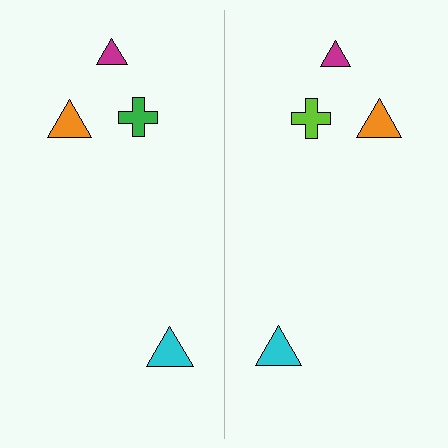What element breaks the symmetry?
The lime cross on the right side breaks the symmetry — its mirror counterpart is green.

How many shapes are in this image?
There are 8 shapes in this image.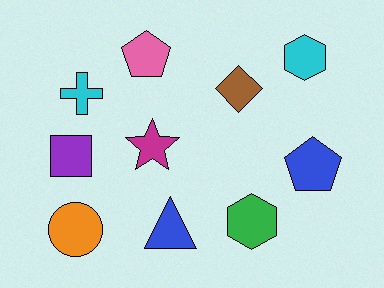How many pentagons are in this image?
There are 2 pentagons.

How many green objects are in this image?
There is 1 green object.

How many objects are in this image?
There are 10 objects.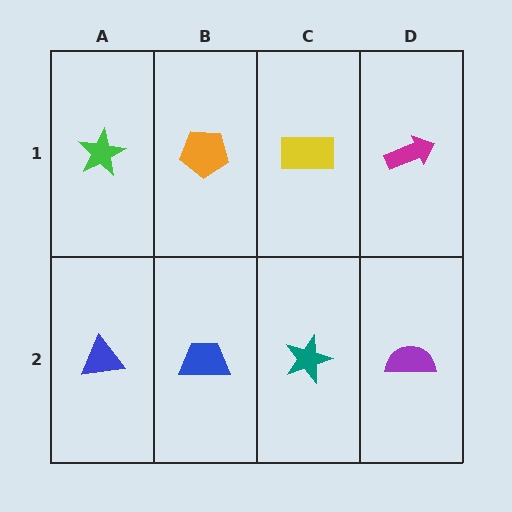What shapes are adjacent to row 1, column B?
A blue trapezoid (row 2, column B), a green star (row 1, column A), a yellow rectangle (row 1, column C).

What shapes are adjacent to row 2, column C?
A yellow rectangle (row 1, column C), a blue trapezoid (row 2, column B), a purple semicircle (row 2, column D).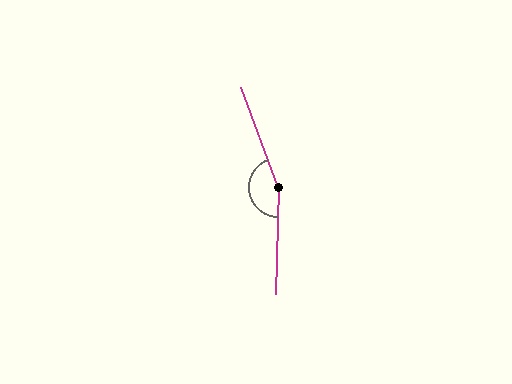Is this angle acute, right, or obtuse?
It is obtuse.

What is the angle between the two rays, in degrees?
Approximately 158 degrees.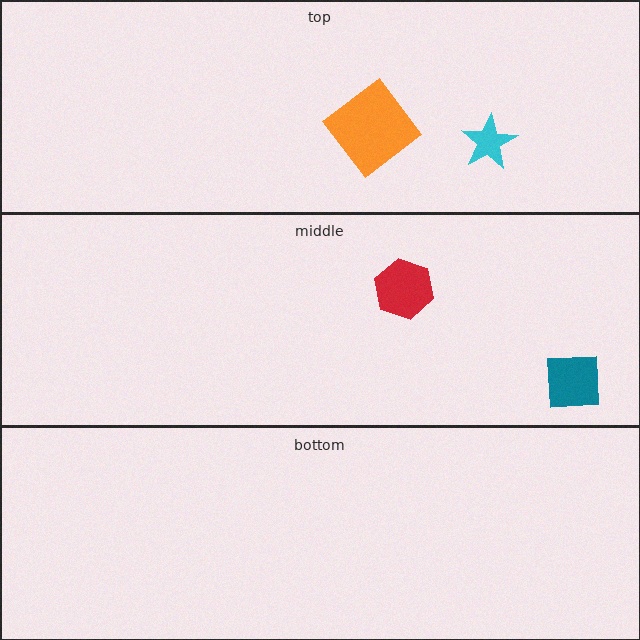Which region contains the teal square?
The middle region.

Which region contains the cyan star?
The top region.